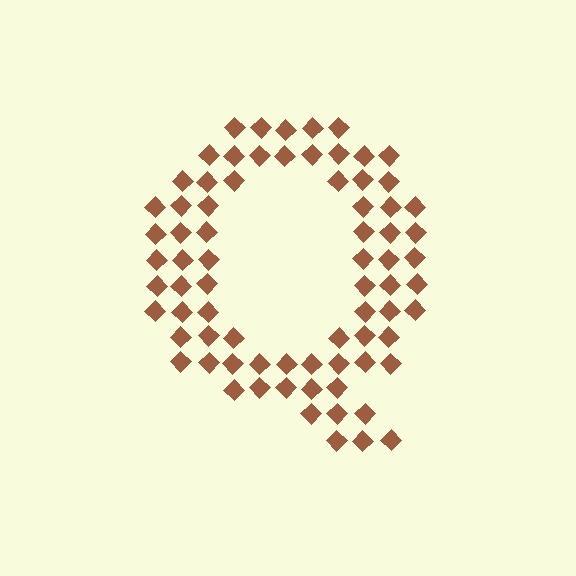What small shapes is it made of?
It is made of small diamonds.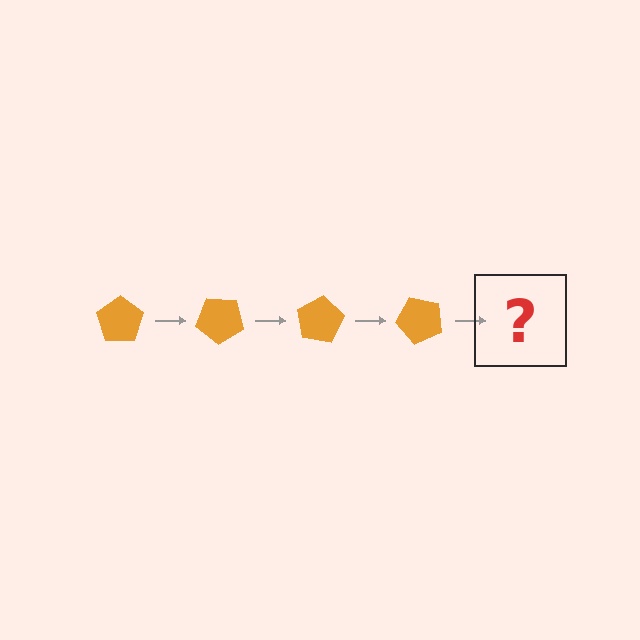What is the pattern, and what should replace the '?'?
The pattern is that the pentagon rotates 40 degrees each step. The '?' should be an orange pentagon rotated 160 degrees.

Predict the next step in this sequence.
The next step is an orange pentagon rotated 160 degrees.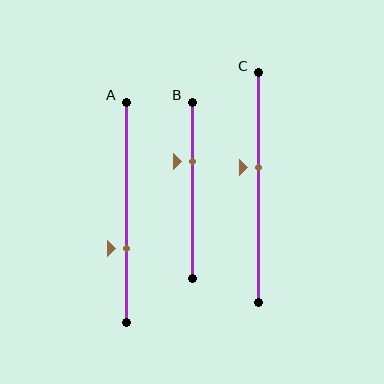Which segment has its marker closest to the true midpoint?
Segment C has its marker closest to the true midpoint.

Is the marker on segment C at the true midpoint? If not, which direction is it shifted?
No, the marker on segment C is shifted upward by about 9% of the segment length.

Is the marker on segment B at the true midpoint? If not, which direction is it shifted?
No, the marker on segment B is shifted upward by about 16% of the segment length.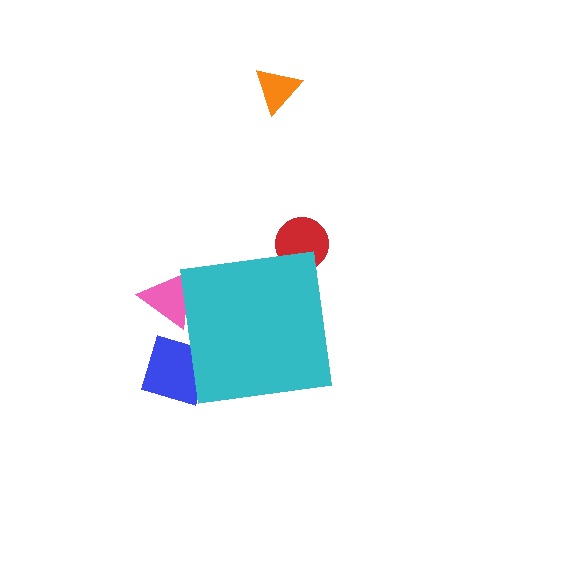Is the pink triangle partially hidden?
Yes, the pink triangle is partially hidden behind the cyan square.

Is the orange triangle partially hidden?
No, the orange triangle is fully visible.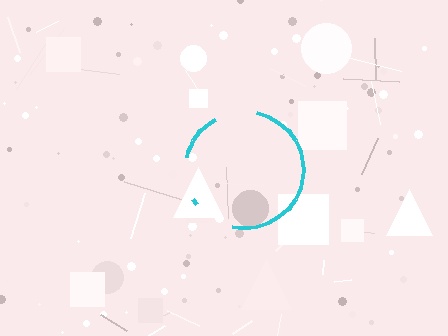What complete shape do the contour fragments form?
The contour fragments form a circle.